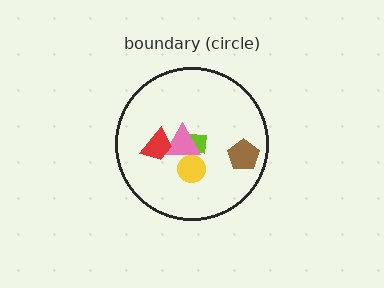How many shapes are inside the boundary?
5 inside, 0 outside.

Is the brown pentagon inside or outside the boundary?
Inside.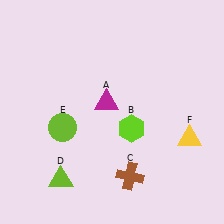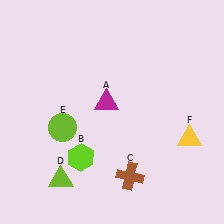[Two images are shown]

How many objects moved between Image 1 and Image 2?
1 object moved between the two images.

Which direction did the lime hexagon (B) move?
The lime hexagon (B) moved left.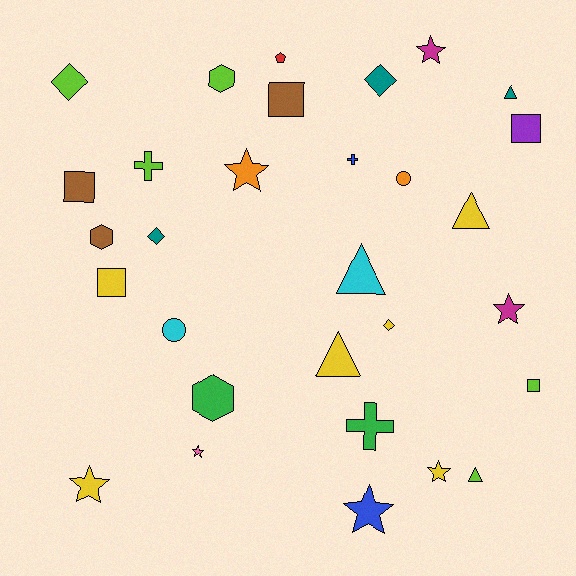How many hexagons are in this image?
There are 3 hexagons.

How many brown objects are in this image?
There are 3 brown objects.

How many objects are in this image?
There are 30 objects.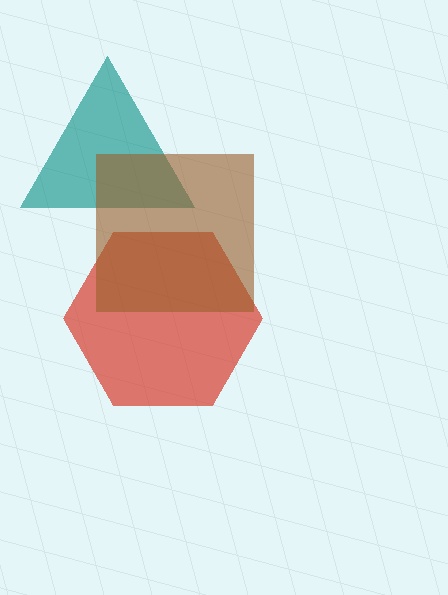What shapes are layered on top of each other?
The layered shapes are: a teal triangle, a red hexagon, a brown square.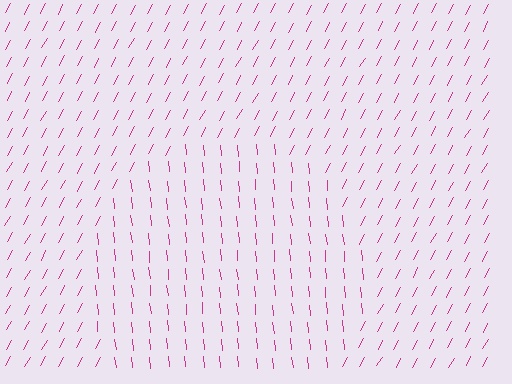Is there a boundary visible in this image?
Yes, there is a texture boundary formed by a change in line orientation.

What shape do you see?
I see a circle.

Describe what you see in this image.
The image is filled with small magenta line segments. A circle region in the image has lines oriented differently from the surrounding lines, creating a visible texture boundary.